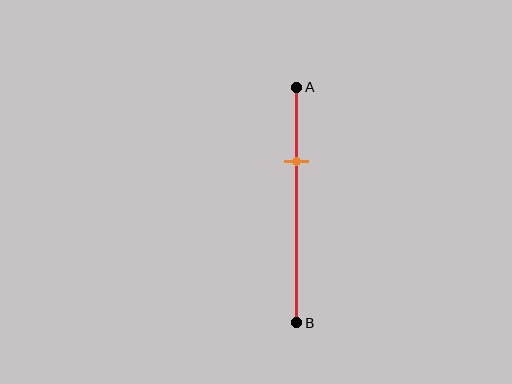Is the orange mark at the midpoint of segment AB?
No, the mark is at about 30% from A, not at the 50% midpoint.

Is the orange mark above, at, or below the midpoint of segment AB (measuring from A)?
The orange mark is above the midpoint of segment AB.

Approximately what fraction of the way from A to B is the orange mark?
The orange mark is approximately 30% of the way from A to B.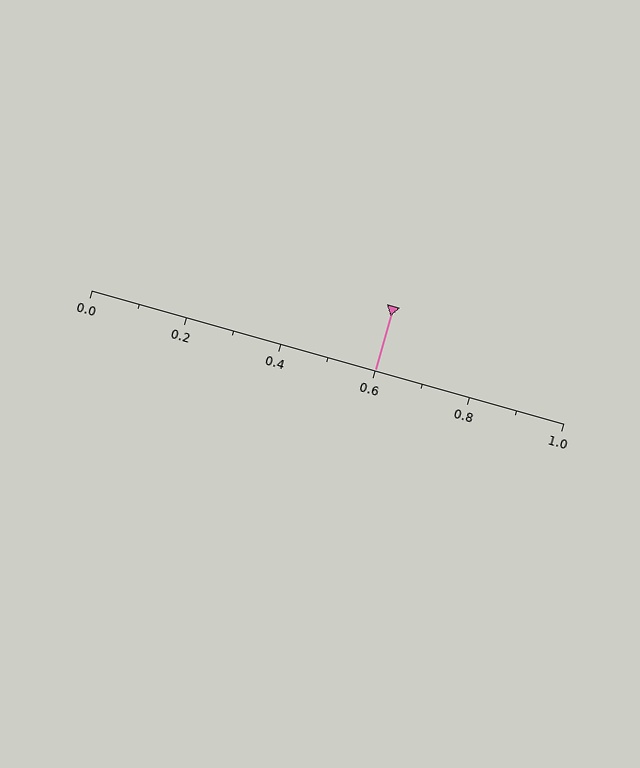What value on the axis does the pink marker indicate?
The marker indicates approximately 0.6.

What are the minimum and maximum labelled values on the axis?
The axis runs from 0.0 to 1.0.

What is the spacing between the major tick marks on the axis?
The major ticks are spaced 0.2 apart.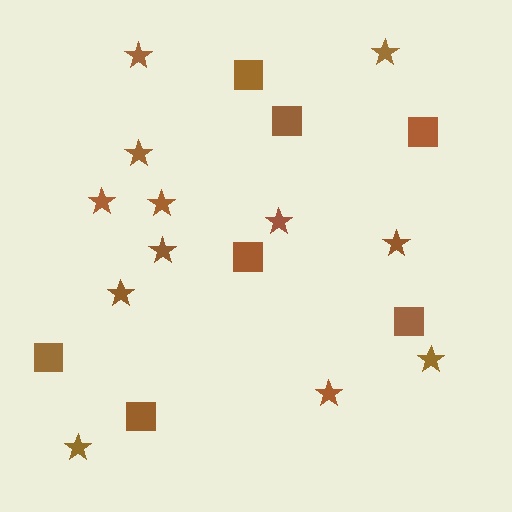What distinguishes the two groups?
There are 2 groups: one group of squares (7) and one group of stars (12).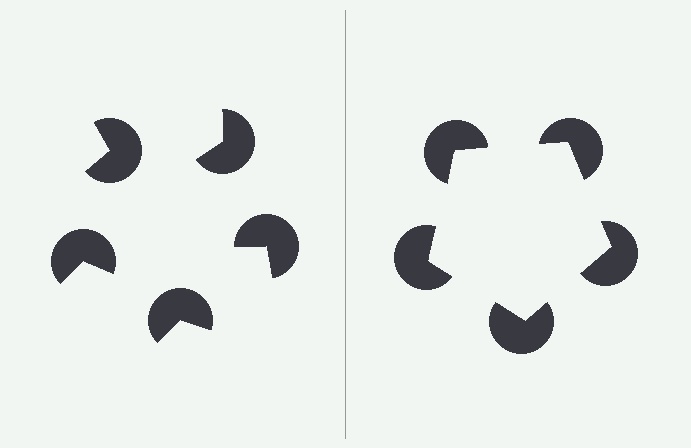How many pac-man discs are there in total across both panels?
10 — 5 on each side.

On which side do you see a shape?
An illusory pentagon appears on the right side. On the left side the wedge cuts are rotated, so no coherent shape forms.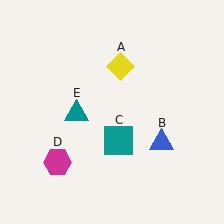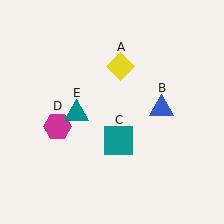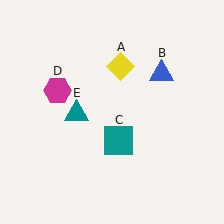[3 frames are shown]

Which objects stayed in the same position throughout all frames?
Yellow diamond (object A) and teal square (object C) and teal triangle (object E) remained stationary.